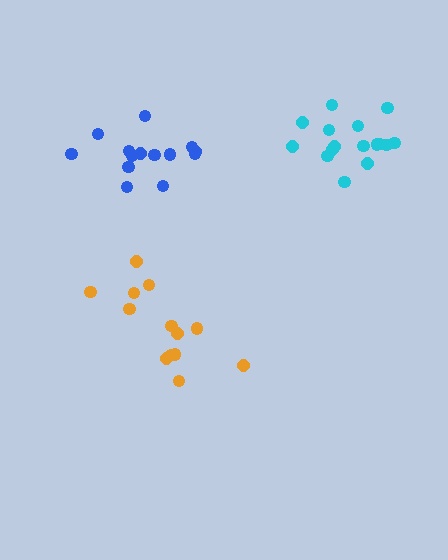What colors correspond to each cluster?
The clusters are colored: orange, blue, cyan.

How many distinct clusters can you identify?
There are 3 distinct clusters.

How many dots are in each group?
Group 1: 13 dots, Group 2: 14 dots, Group 3: 16 dots (43 total).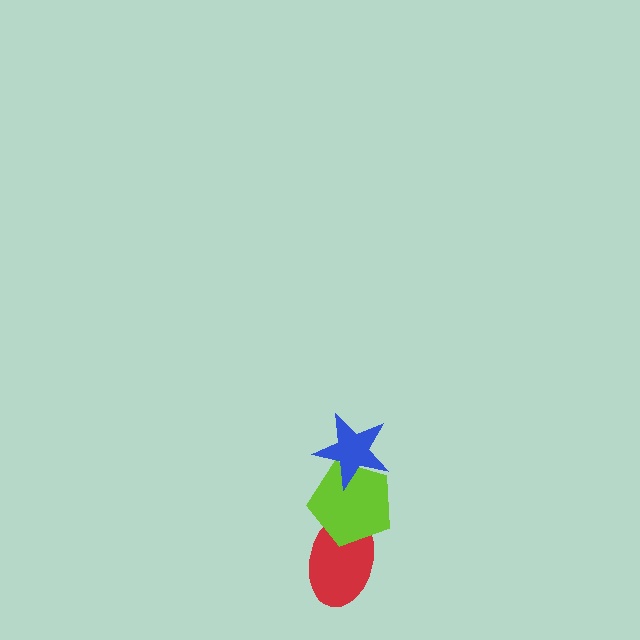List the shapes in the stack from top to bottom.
From top to bottom: the blue star, the lime pentagon, the red ellipse.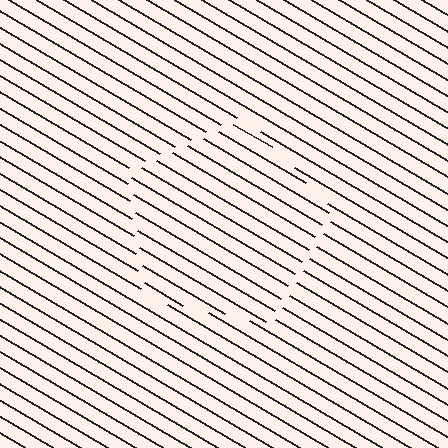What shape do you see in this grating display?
An illusory pentagon. The interior of the shape contains the same grating, shifted by half a period — the contour is defined by the phase discontinuity where line-ends from the inner and outer gratings abut.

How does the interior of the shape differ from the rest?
The interior of the shape contains the same grating, shifted by half a period — the contour is defined by the phase discontinuity where line-ends from the inner and outer gratings abut.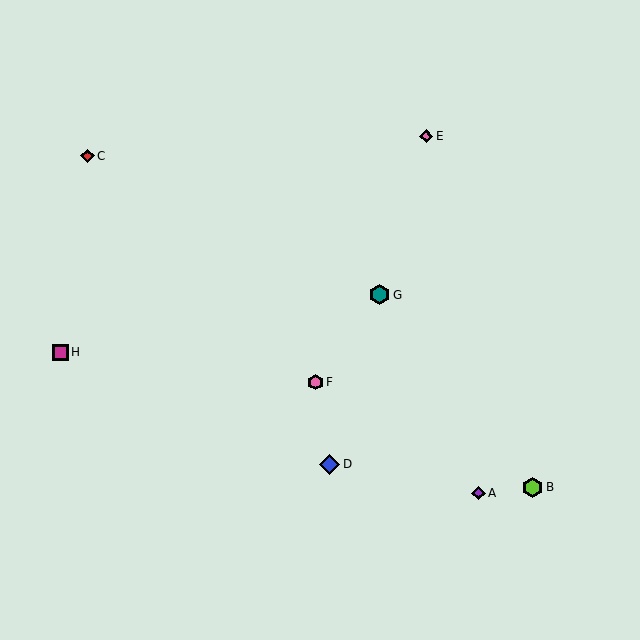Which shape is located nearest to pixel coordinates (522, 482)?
The lime hexagon (labeled B) at (532, 487) is nearest to that location.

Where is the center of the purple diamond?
The center of the purple diamond is at (478, 493).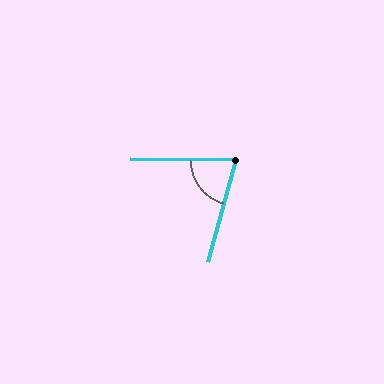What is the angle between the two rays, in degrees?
Approximately 76 degrees.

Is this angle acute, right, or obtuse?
It is acute.